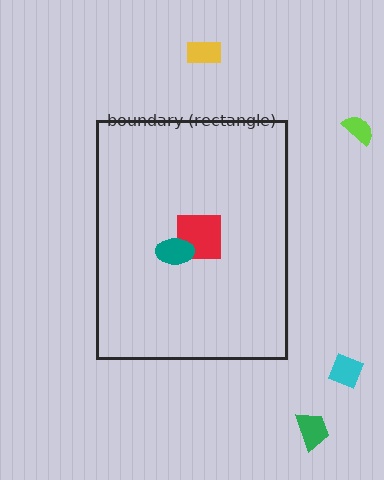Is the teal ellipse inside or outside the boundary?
Inside.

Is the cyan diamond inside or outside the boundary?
Outside.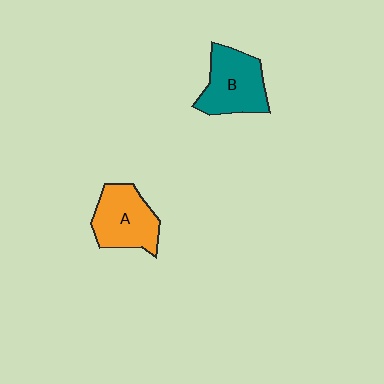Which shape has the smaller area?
Shape A (orange).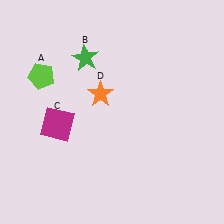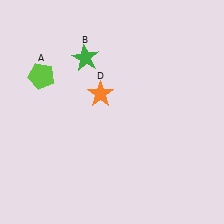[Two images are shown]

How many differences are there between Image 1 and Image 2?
There is 1 difference between the two images.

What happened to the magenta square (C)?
The magenta square (C) was removed in Image 2. It was in the bottom-left area of Image 1.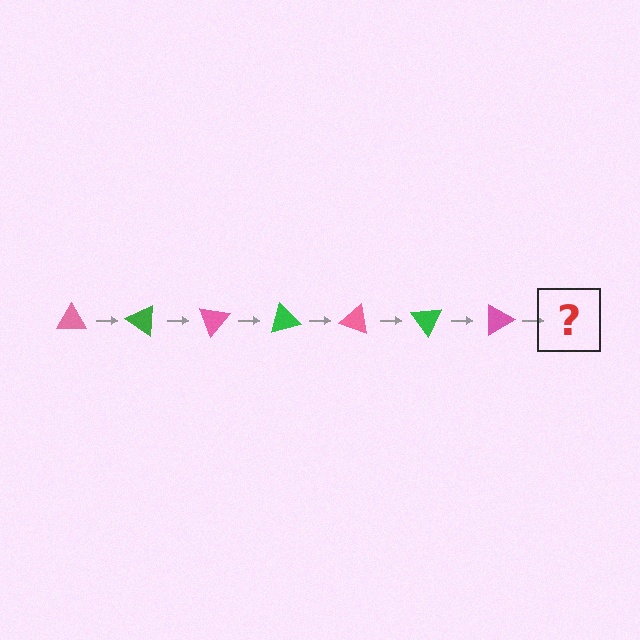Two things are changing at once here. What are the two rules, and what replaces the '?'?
The two rules are that it rotates 35 degrees each step and the color cycles through pink and green. The '?' should be a green triangle, rotated 245 degrees from the start.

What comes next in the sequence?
The next element should be a green triangle, rotated 245 degrees from the start.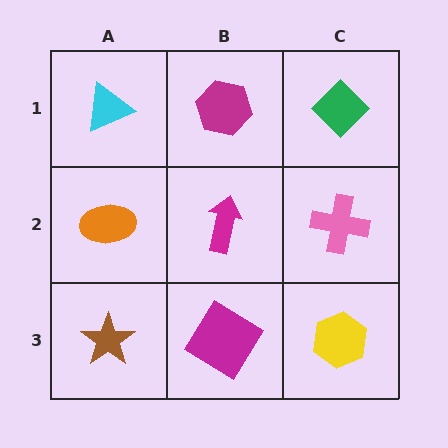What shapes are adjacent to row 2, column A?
A cyan triangle (row 1, column A), a brown star (row 3, column A), a magenta arrow (row 2, column B).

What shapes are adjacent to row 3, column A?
An orange ellipse (row 2, column A), a magenta diamond (row 3, column B).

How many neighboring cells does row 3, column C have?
2.